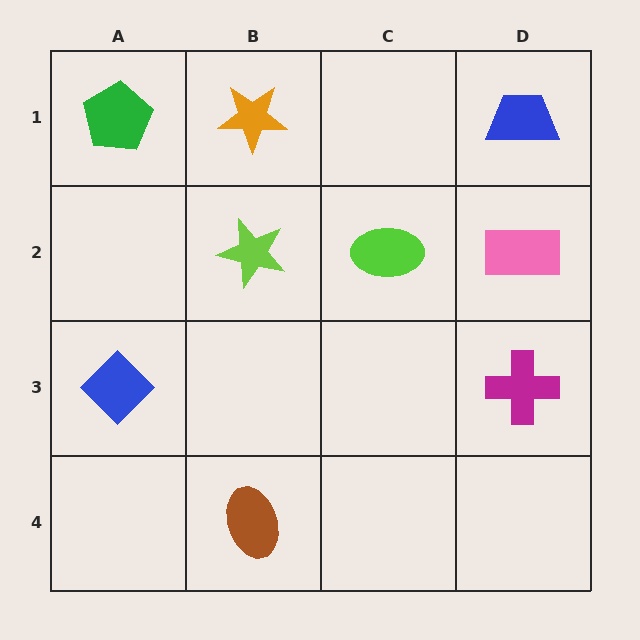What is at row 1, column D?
A blue trapezoid.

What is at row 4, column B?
A brown ellipse.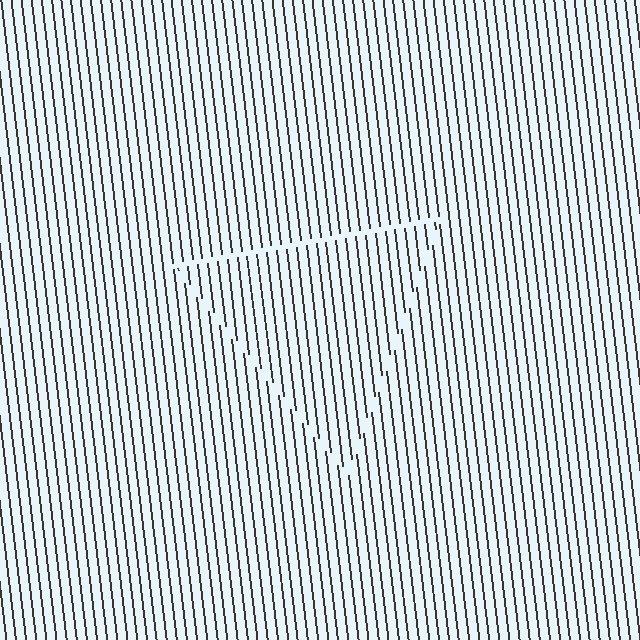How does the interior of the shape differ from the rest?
The interior of the shape contains the same grating, shifted by half a period — the contour is defined by the phase discontinuity where line-ends from the inner and outer gratings abut.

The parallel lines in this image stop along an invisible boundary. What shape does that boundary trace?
An illusory triangle. The interior of the shape contains the same grating, shifted by half a period — the contour is defined by the phase discontinuity where line-ends from the inner and outer gratings abut.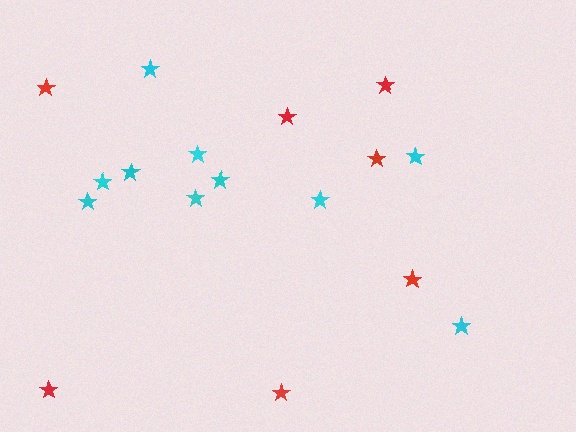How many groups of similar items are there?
There are 2 groups: one group of cyan stars (10) and one group of red stars (7).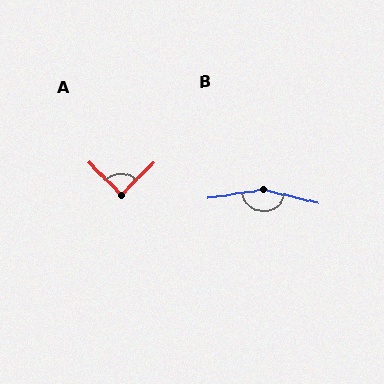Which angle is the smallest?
A, at approximately 89 degrees.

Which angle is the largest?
B, at approximately 157 degrees.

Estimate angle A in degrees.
Approximately 89 degrees.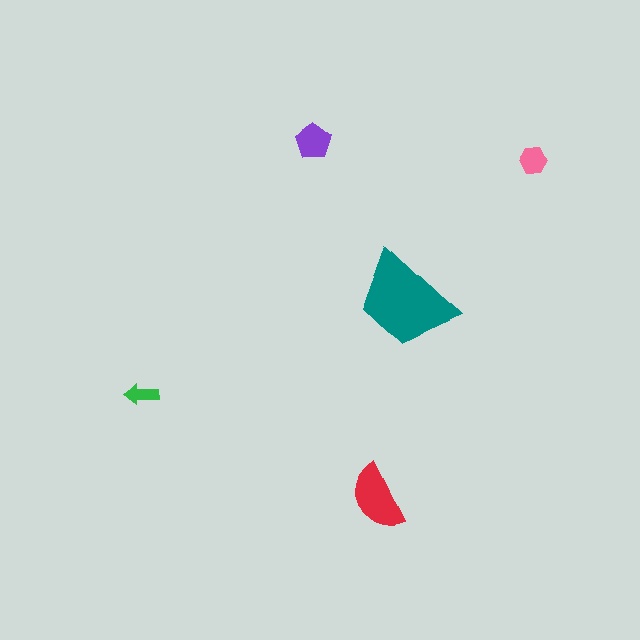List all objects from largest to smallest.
The teal trapezoid, the red semicircle, the purple pentagon, the pink hexagon, the green arrow.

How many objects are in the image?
There are 5 objects in the image.